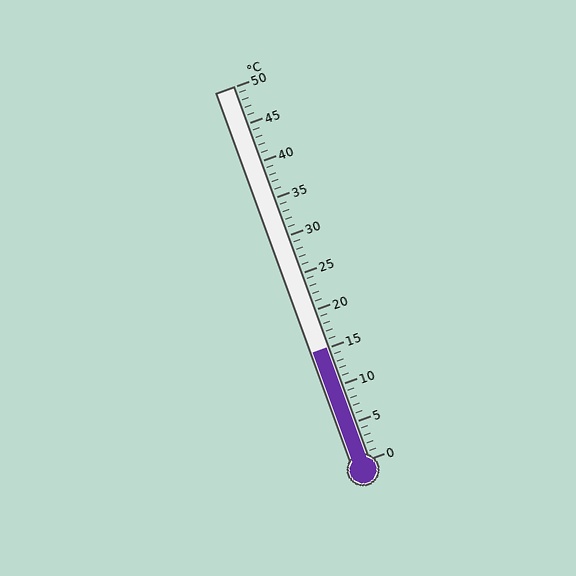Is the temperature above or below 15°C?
The temperature is at 15°C.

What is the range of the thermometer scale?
The thermometer scale ranges from 0°C to 50°C.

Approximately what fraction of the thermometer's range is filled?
The thermometer is filled to approximately 30% of its range.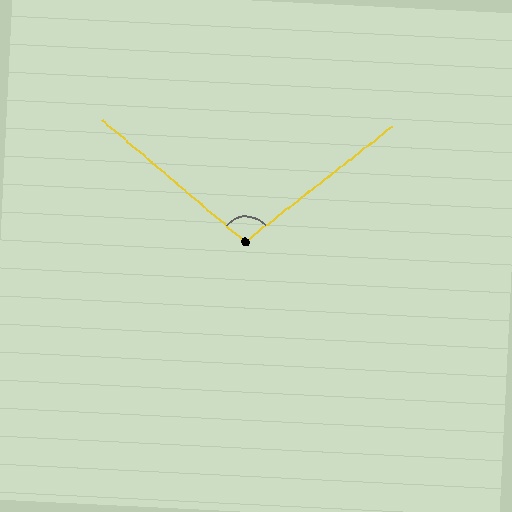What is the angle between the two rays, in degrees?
Approximately 102 degrees.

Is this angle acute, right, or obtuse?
It is obtuse.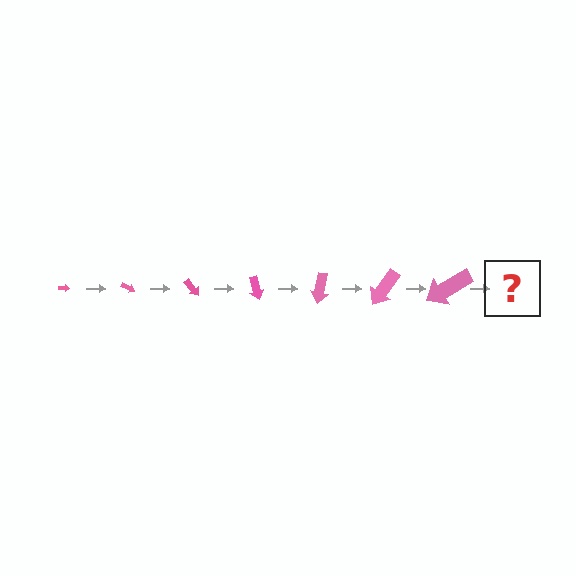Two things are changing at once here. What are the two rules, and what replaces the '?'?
The two rules are that the arrow grows larger each step and it rotates 25 degrees each step. The '?' should be an arrow, larger than the previous one and rotated 175 degrees from the start.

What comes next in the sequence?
The next element should be an arrow, larger than the previous one and rotated 175 degrees from the start.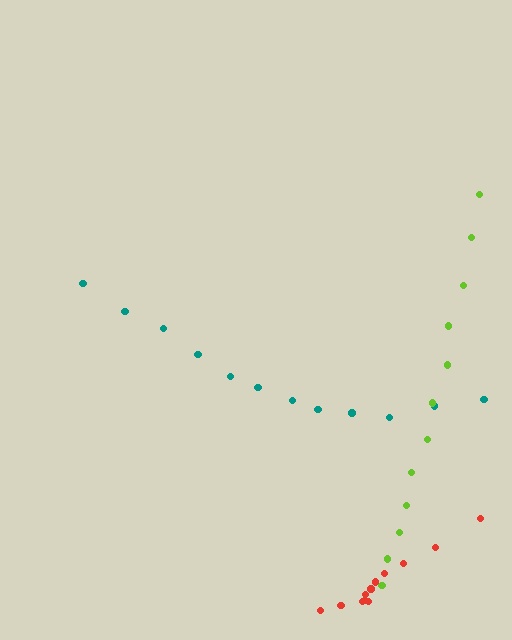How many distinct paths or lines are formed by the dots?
There are 3 distinct paths.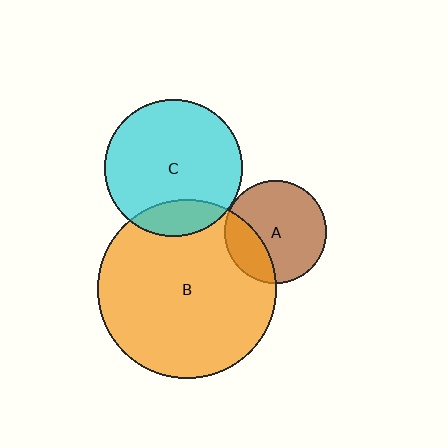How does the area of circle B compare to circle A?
Approximately 3.0 times.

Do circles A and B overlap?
Yes.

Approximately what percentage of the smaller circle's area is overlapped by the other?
Approximately 25%.